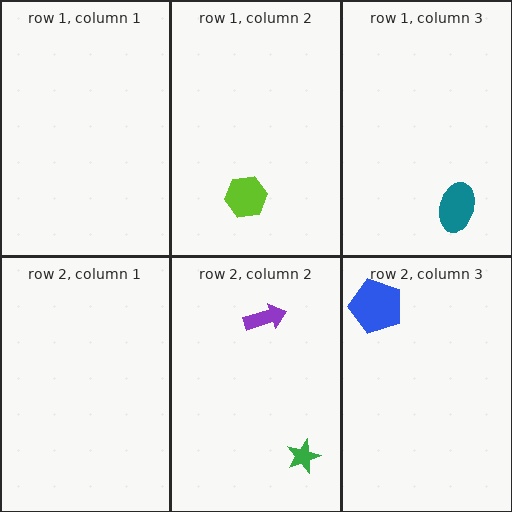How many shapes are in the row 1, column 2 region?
1.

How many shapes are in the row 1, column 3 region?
1.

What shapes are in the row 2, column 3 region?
The blue pentagon.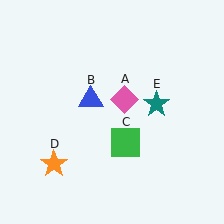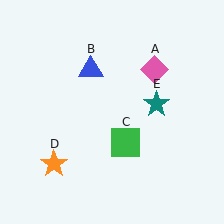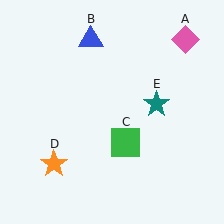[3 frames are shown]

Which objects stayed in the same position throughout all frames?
Green square (object C) and orange star (object D) and teal star (object E) remained stationary.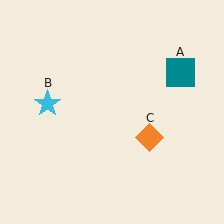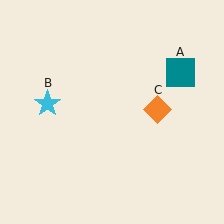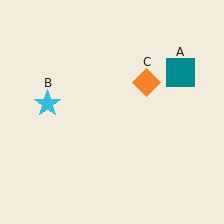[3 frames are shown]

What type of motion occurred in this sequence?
The orange diamond (object C) rotated counterclockwise around the center of the scene.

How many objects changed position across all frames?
1 object changed position: orange diamond (object C).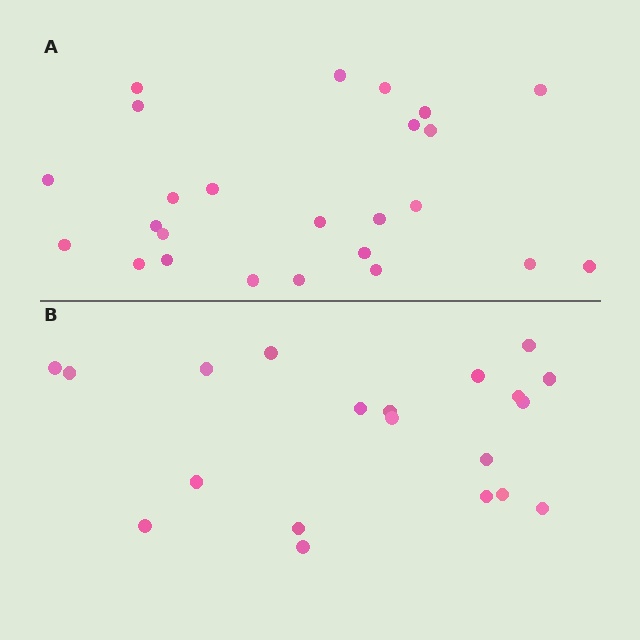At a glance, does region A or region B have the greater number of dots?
Region A (the top region) has more dots.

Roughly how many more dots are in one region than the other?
Region A has about 5 more dots than region B.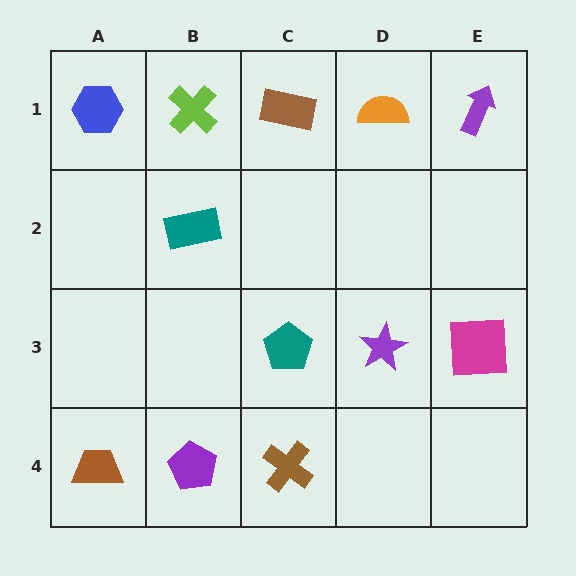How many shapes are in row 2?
1 shape.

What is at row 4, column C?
A brown cross.